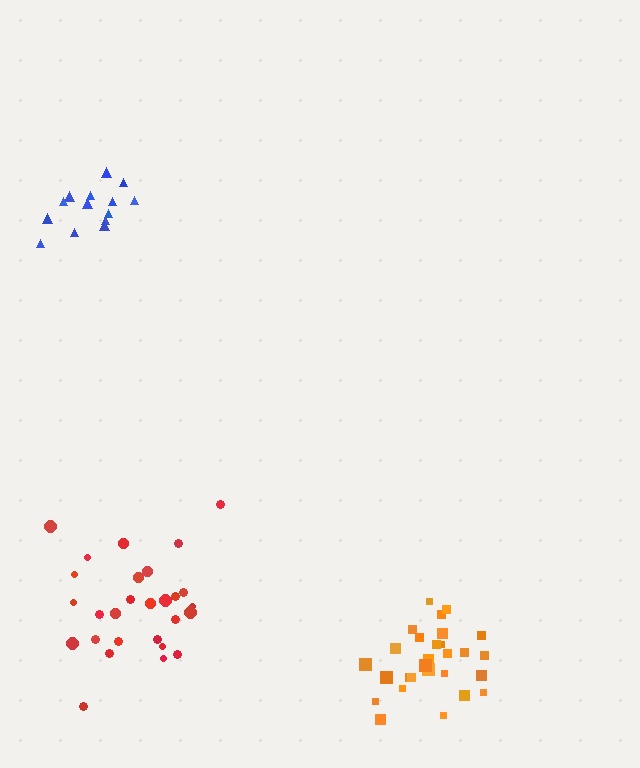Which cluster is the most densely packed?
Orange.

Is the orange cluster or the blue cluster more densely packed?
Orange.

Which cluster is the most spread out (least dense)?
Red.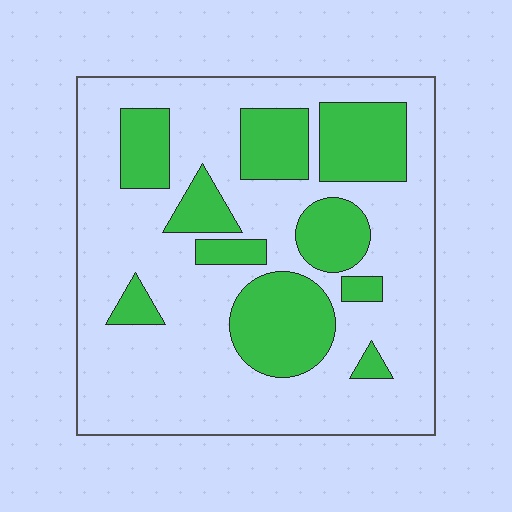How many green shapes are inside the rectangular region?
10.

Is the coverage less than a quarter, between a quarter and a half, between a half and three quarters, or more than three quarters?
Between a quarter and a half.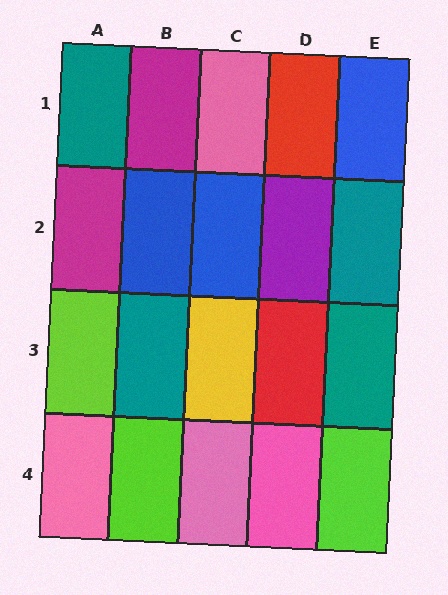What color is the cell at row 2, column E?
Teal.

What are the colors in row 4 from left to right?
Pink, lime, pink, pink, lime.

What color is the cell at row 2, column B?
Blue.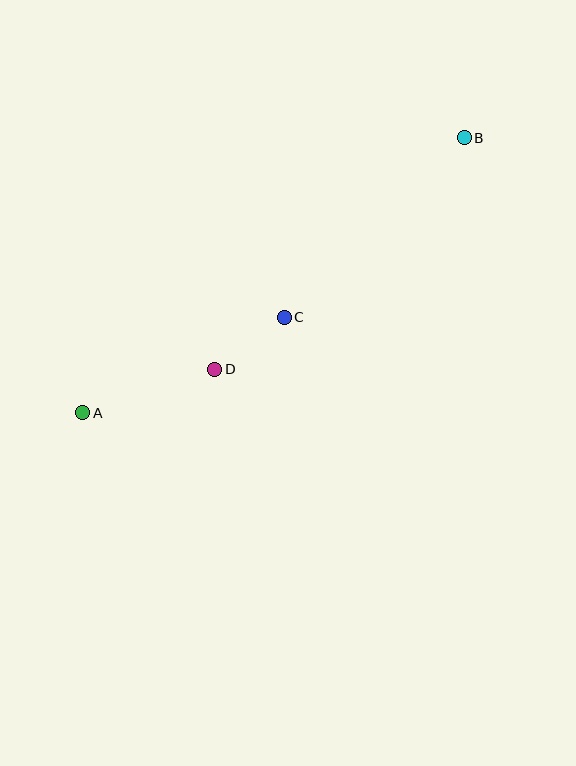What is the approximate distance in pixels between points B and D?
The distance between B and D is approximately 340 pixels.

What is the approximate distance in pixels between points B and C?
The distance between B and C is approximately 255 pixels.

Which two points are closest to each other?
Points C and D are closest to each other.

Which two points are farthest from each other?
Points A and B are farthest from each other.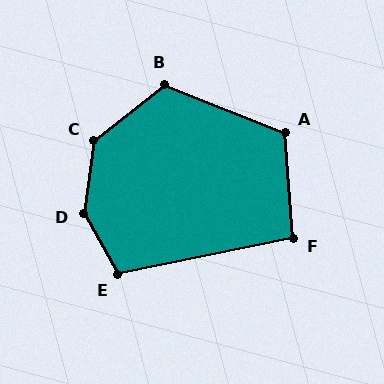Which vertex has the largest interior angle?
D, at approximately 142 degrees.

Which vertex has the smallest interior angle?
F, at approximately 98 degrees.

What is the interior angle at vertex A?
Approximately 116 degrees (obtuse).